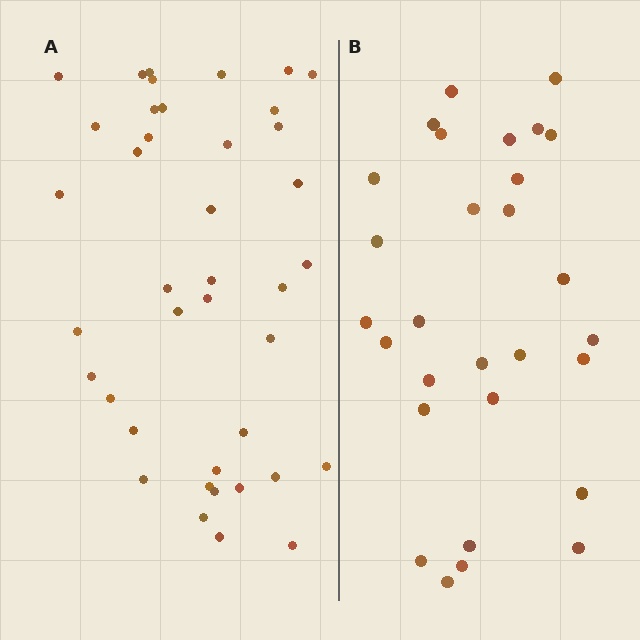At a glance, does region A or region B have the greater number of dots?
Region A (the left region) has more dots.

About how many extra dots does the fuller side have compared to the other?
Region A has roughly 12 or so more dots than region B.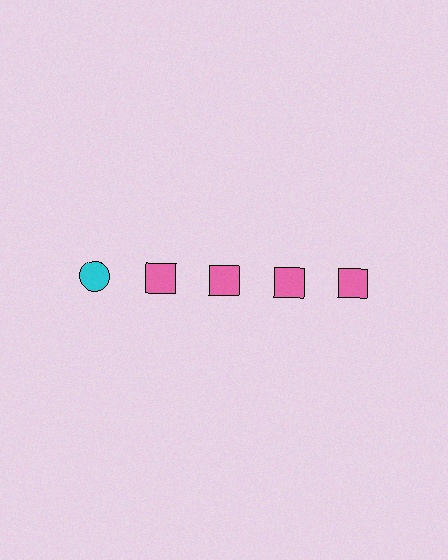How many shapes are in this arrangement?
There are 5 shapes arranged in a grid pattern.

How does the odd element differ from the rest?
It differs in both color (cyan instead of pink) and shape (circle instead of square).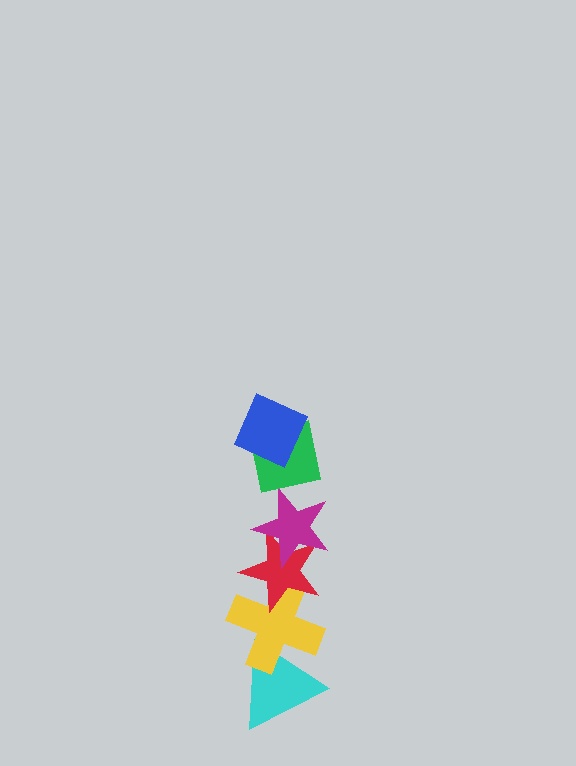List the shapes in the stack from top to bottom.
From top to bottom: the blue diamond, the green square, the magenta star, the red star, the yellow cross, the cyan triangle.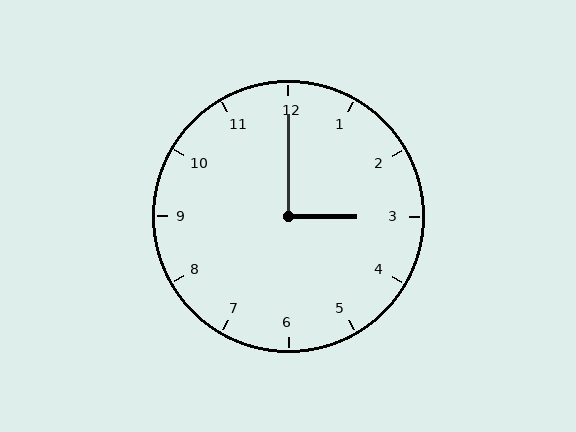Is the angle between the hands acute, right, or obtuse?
It is right.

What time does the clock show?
3:00.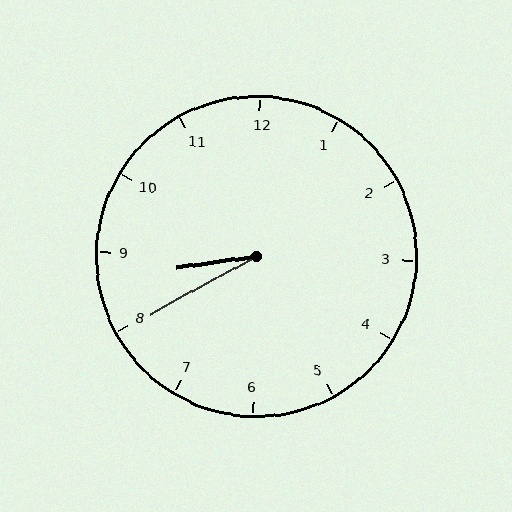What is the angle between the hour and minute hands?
Approximately 20 degrees.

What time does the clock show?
8:40.